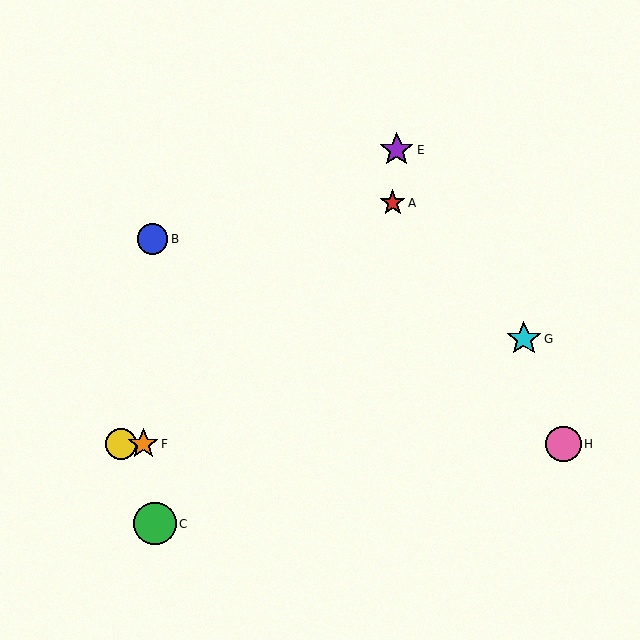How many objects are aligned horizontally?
3 objects (D, F, H) are aligned horizontally.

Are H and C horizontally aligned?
No, H is at y≈444 and C is at y≈524.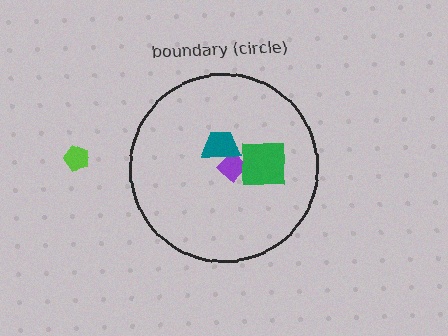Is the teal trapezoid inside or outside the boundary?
Inside.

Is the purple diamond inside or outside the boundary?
Inside.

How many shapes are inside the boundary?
3 inside, 1 outside.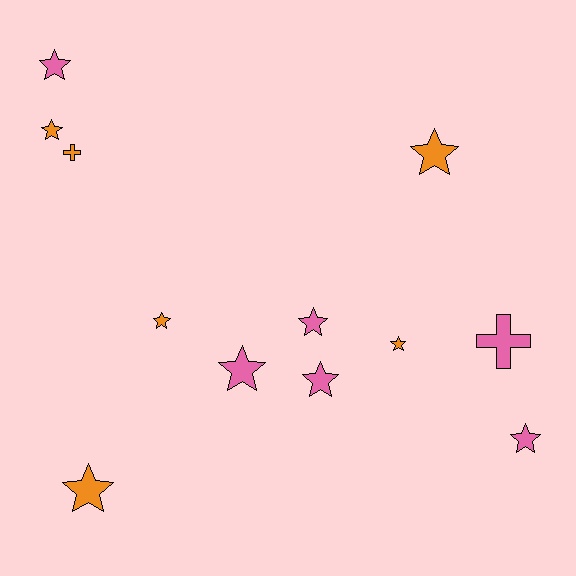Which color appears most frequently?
Pink, with 6 objects.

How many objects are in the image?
There are 12 objects.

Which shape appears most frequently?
Star, with 10 objects.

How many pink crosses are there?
There is 1 pink cross.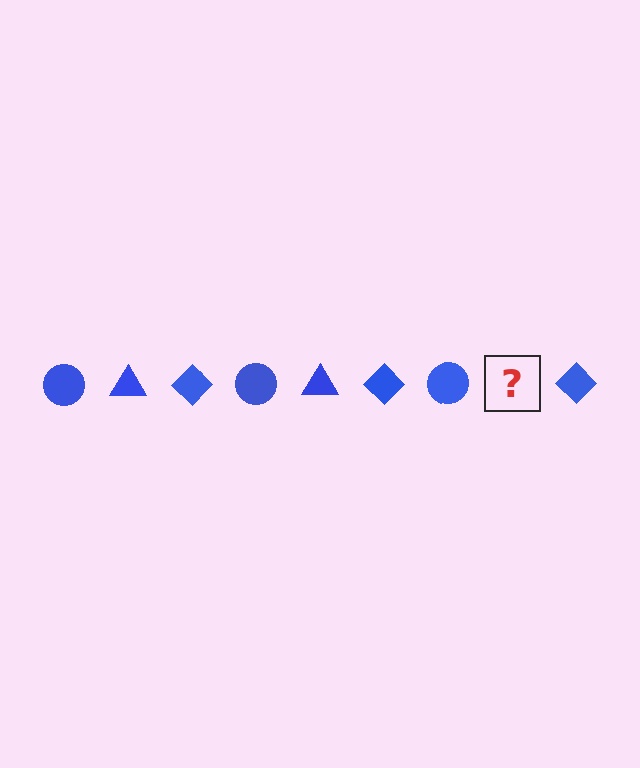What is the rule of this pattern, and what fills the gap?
The rule is that the pattern cycles through circle, triangle, diamond shapes in blue. The gap should be filled with a blue triangle.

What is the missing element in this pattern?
The missing element is a blue triangle.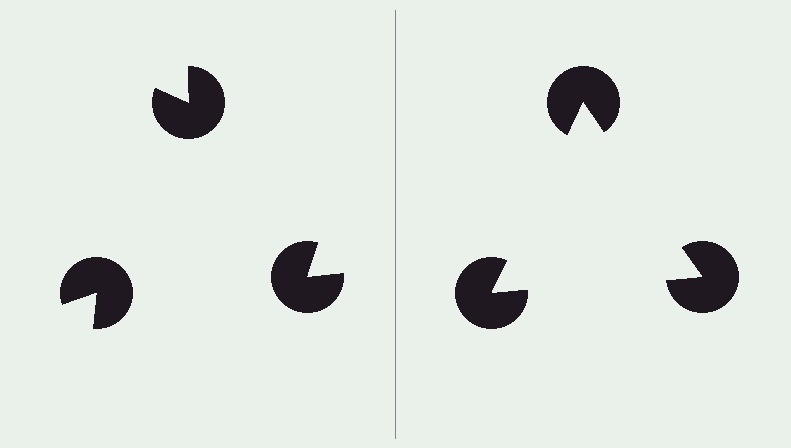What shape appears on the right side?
An illusory triangle.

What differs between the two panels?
The pac-man discs are positioned identically on both sides; only the wedge orientations differ. On the right they align to a triangle; on the left they are misaligned.